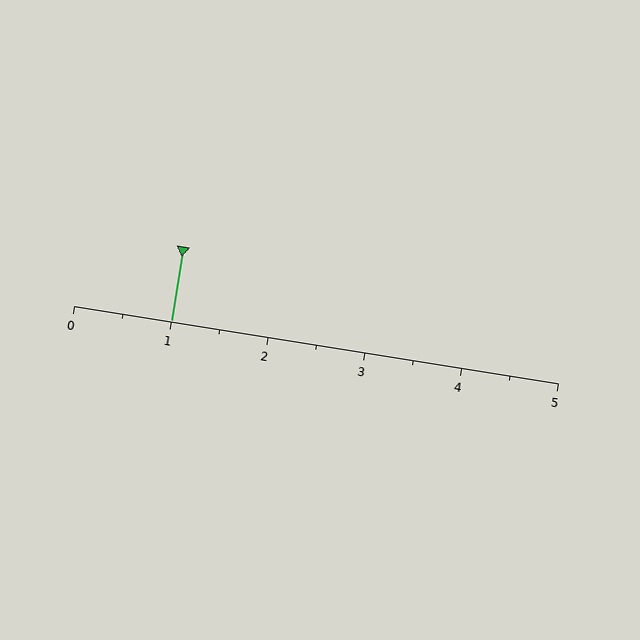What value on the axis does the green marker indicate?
The marker indicates approximately 1.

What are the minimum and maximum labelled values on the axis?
The axis runs from 0 to 5.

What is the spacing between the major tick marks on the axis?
The major ticks are spaced 1 apart.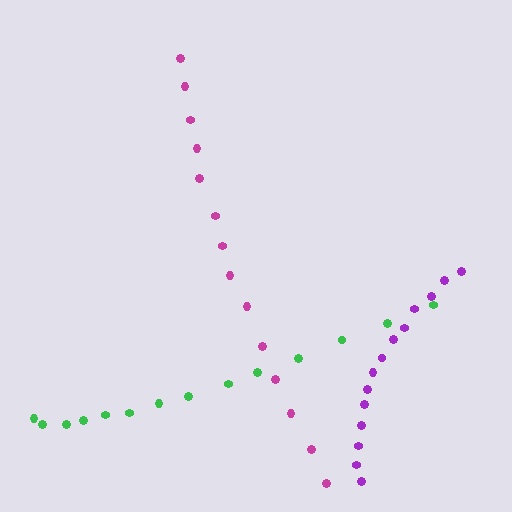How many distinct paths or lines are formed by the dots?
There are 3 distinct paths.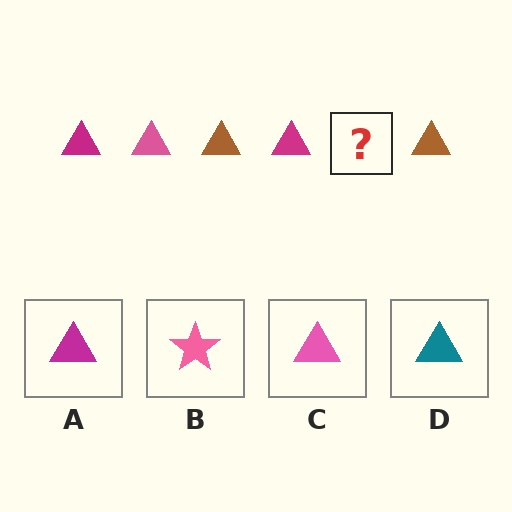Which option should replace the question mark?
Option C.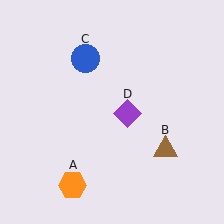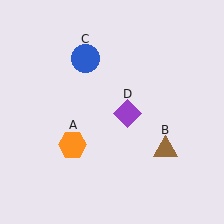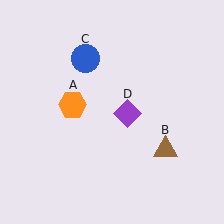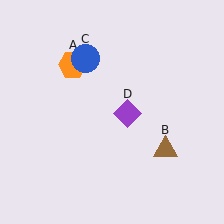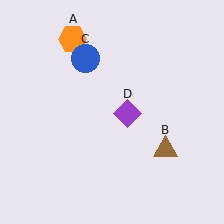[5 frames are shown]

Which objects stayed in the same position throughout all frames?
Brown triangle (object B) and blue circle (object C) and purple diamond (object D) remained stationary.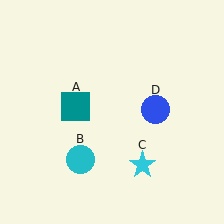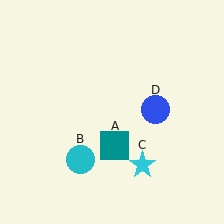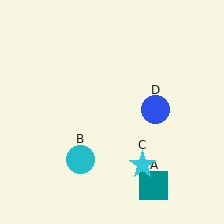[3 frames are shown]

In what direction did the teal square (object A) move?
The teal square (object A) moved down and to the right.